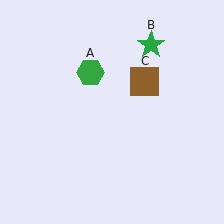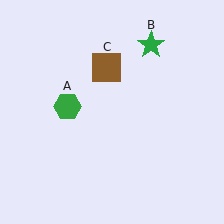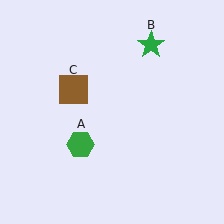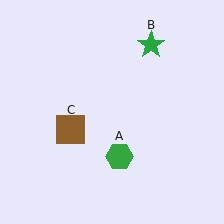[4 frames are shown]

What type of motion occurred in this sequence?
The green hexagon (object A), brown square (object C) rotated counterclockwise around the center of the scene.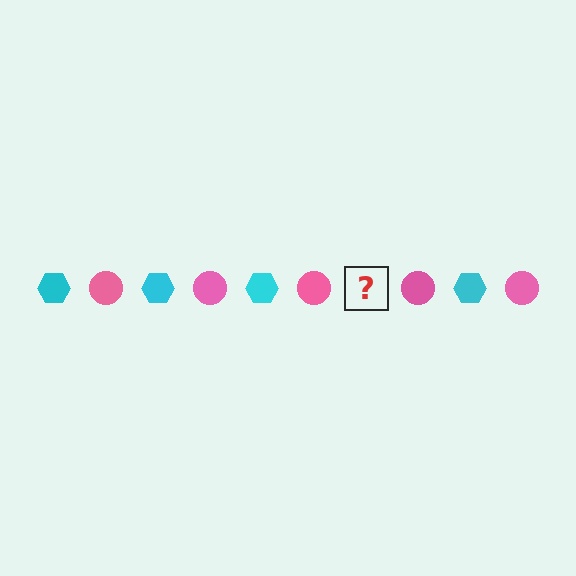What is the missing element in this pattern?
The missing element is a cyan hexagon.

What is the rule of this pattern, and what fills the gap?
The rule is that the pattern alternates between cyan hexagon and pink circle. The gap should be filled with a cyan hexagon.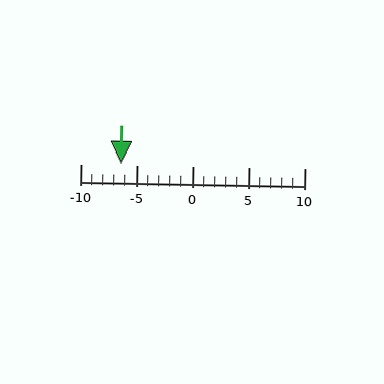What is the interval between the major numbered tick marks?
The major tick marks are spaced 5 units apart.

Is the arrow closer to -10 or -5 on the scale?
The arrow is closer to -5.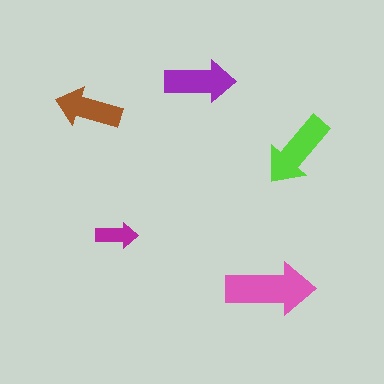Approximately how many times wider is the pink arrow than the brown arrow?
About 1.5 times wider.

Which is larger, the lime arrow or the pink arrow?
The pink one.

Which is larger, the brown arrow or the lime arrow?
The lime one.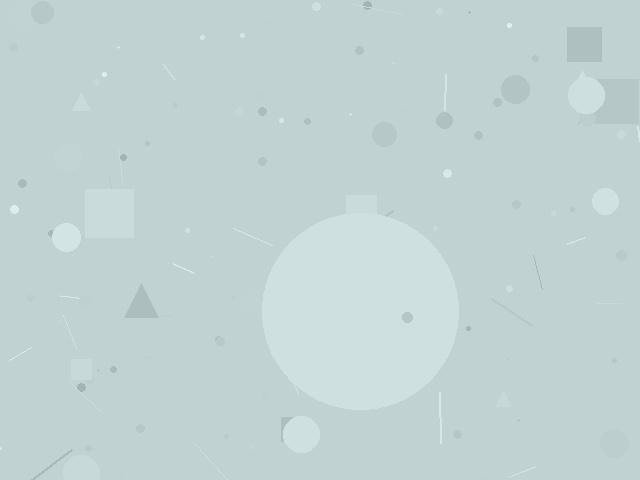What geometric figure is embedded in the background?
A circle is embedded in the background.